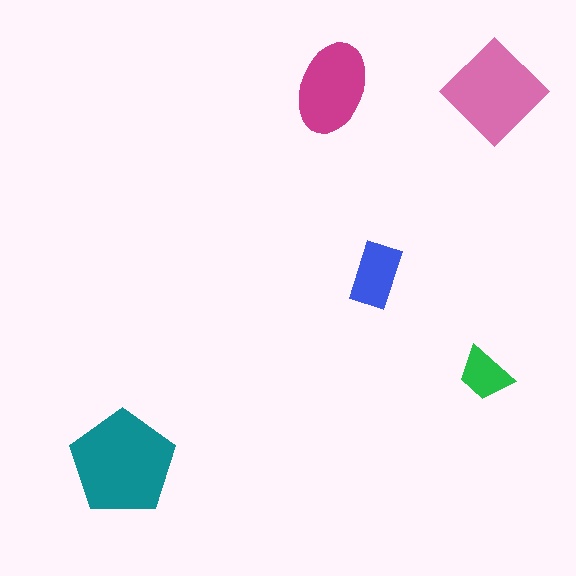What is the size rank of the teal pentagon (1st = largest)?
1st.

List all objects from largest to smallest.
The teal pentagon, the pink diamond, the magenta ellipse, the blue rectangle, the green trapezoid.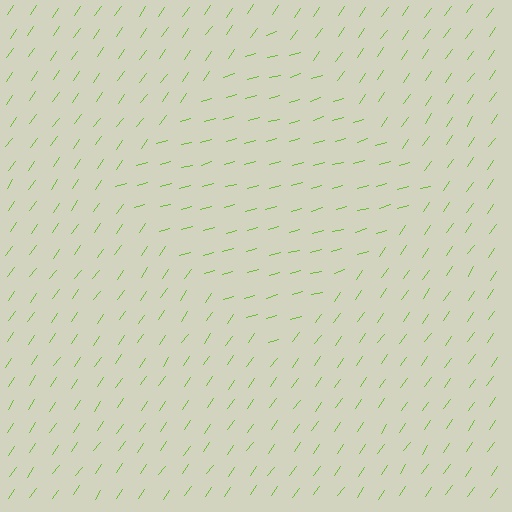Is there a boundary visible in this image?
Yes, there is a texture boundary formed by a change in line orientation.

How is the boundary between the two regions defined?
The boundary is defined purely by a change in line orientation (approximately 39 degrees difference). All lines are the same color and thickness.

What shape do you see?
I see a diamond.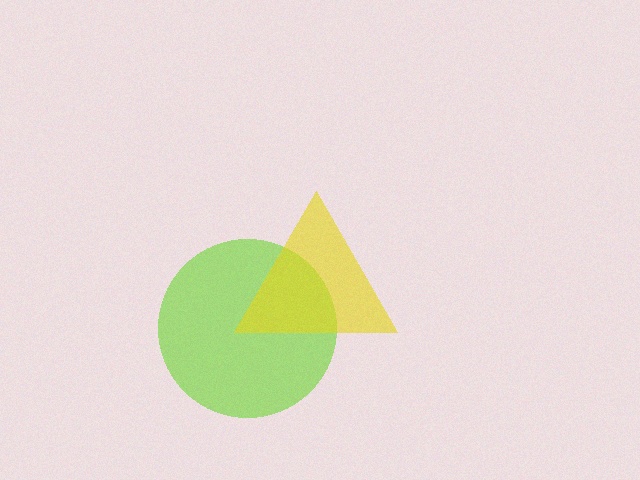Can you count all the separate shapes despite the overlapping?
Yes, there are 2 separate shapes.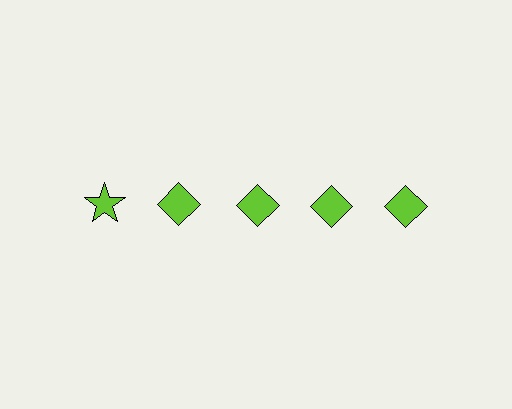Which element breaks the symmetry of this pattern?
The lime star in the top row, leftmost column breaks the symmetry. All other shapes are lime diamonds.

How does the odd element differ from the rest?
It has a different shape: star instead of diamond.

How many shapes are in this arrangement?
There are 5 shapes arranged in a grid pattern.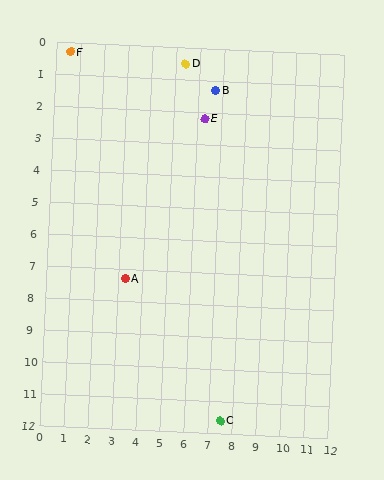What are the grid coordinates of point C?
Point C is at approximately (7.5, 11.6).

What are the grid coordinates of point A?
Point A is at approximately (3.3, 7.3).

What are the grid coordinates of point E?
Point E is at approximately (6.3, 2.2).